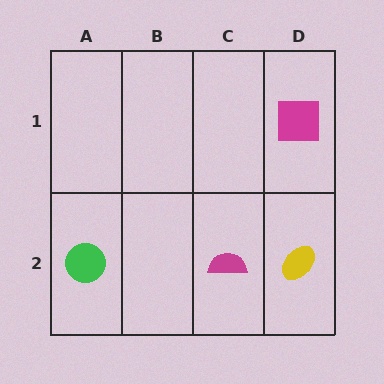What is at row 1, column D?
A magenta square.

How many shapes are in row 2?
3 shapes.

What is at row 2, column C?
A magenta semicircle.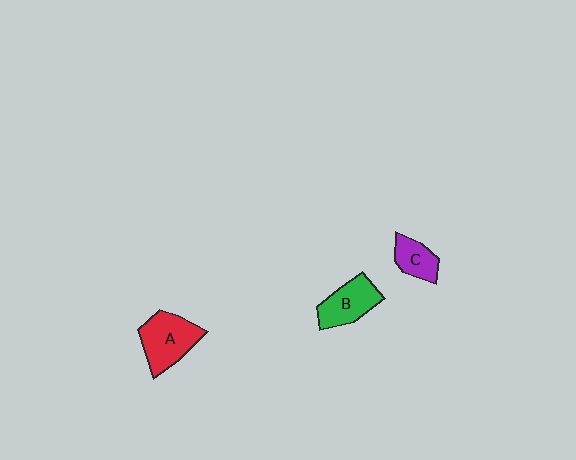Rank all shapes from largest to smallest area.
From largest to smallest: A (red), B (green), C (purple).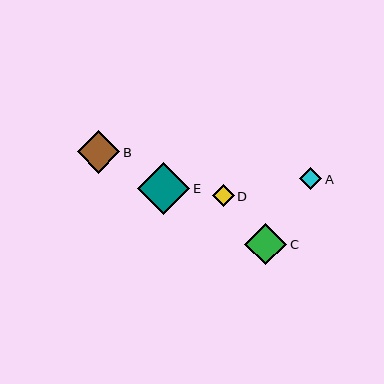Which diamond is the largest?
Diamond E is the largest with a size of approximately 52 pixels.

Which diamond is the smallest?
Diamond D is the smallest with a size of approximately 22 pixels.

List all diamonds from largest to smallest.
From largest to smallest: E, B, C, A, D.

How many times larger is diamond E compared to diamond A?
Diamond E is approximately 2.3 times the size of diamond A.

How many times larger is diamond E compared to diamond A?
Diamond E is approximately 2.3 times the size of diamond A.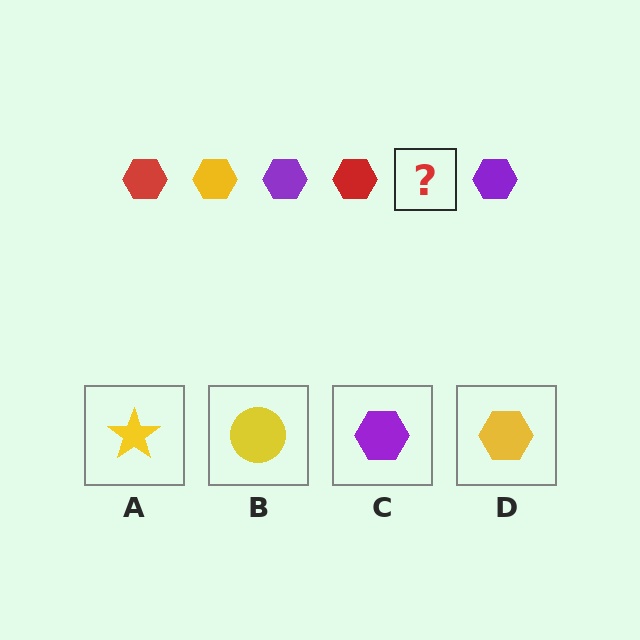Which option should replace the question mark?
Option D.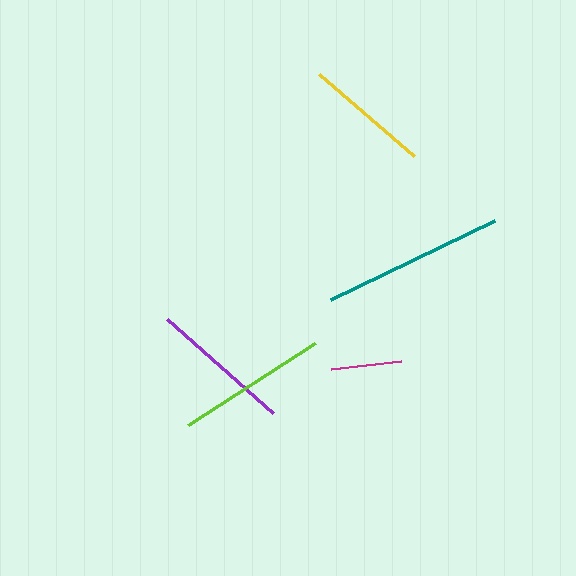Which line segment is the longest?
The teal line is the longest at approximately 182 pixels.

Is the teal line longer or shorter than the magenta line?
The teal line is longer than the magenta line.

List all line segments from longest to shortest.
From longest to shortest: teal, lime, purple, yellow, magenta.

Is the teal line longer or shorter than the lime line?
The teal line is longer than the lime line.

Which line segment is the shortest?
The magenta line is the shortest at approximately 71 pixels.